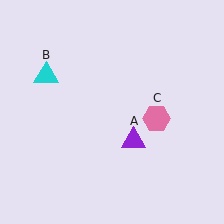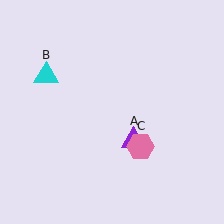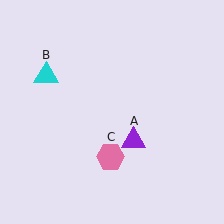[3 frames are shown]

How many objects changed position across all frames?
1 object changed position: pink hexagon (object C).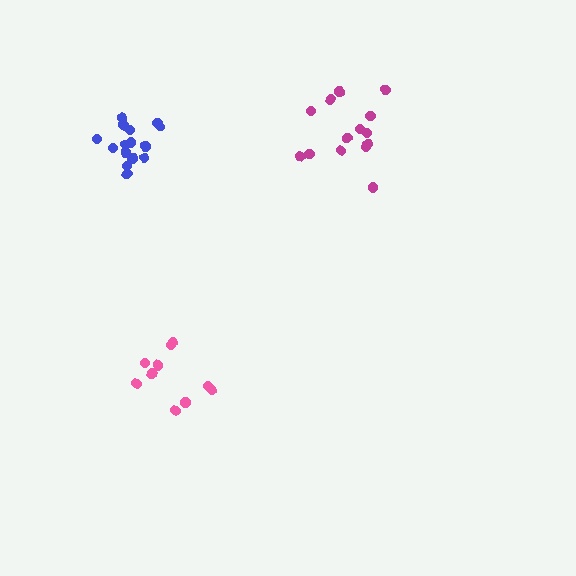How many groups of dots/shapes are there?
There are 3 groups.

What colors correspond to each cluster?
The clusters are colored: pink, blue, magenta.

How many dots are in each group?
Group 1: 10 dots, Group 2: 15 dots, Group 3: 14 dots (39 total).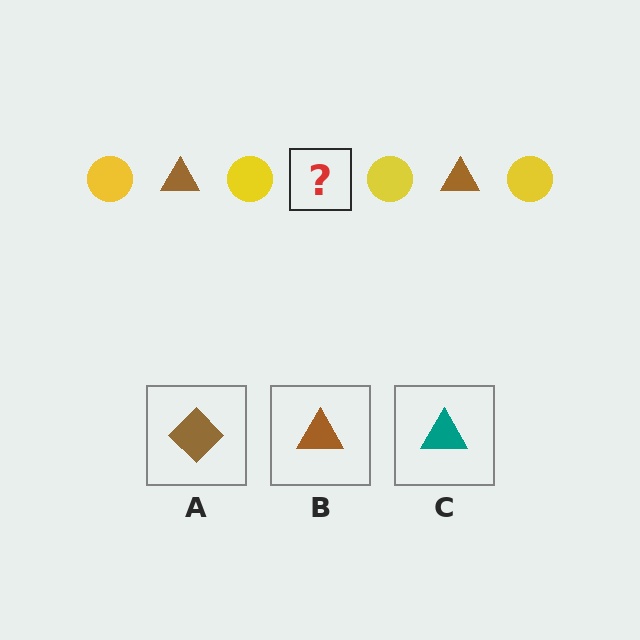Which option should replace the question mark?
Option B.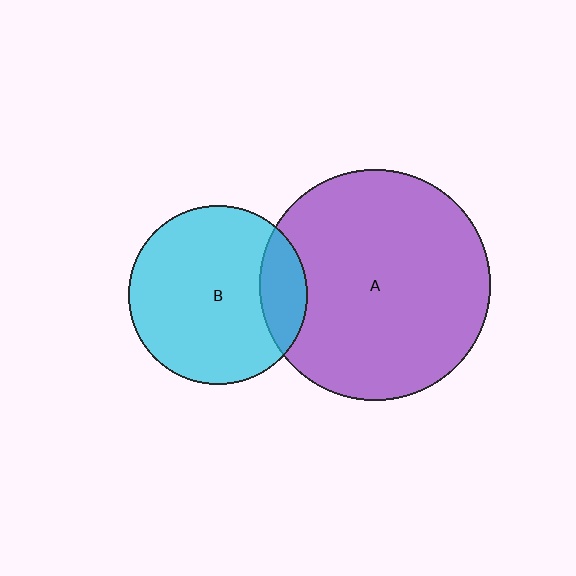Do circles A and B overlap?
Yes.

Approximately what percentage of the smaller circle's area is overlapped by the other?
Approximately 15%.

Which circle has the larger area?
Circle A (purple).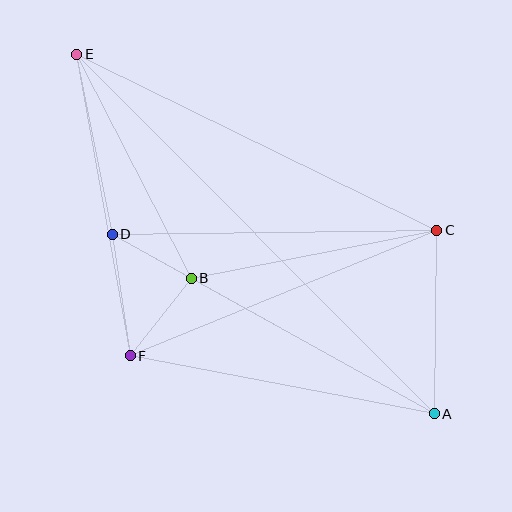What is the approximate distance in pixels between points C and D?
The distance between C and D is approximately 324 pixels.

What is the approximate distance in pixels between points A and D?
The distance between A and D is approximately 368 pixels.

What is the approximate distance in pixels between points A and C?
The distance between A and C is approximately 184 pixels.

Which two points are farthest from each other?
Points A and E are farthest from each other.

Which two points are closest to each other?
Points B and D are closest to each other.